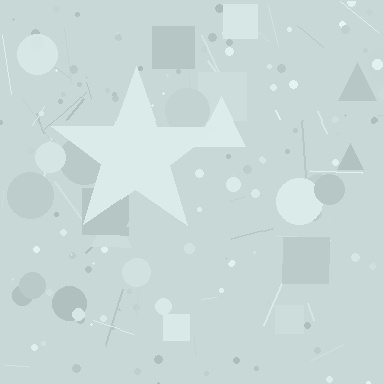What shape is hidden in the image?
A star is hidden in the image.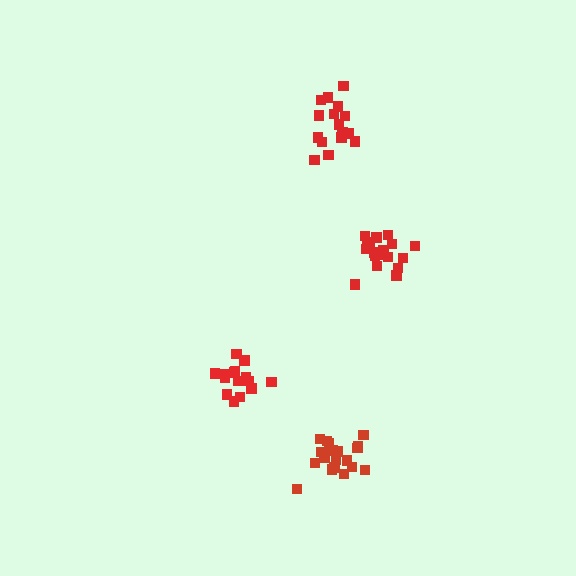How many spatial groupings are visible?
There are 4 spatial groupings.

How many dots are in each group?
Group 1: 18 dots, Group 2: 16 dots, Group 3: 20 dots, Group 4: 15 dots (69 total).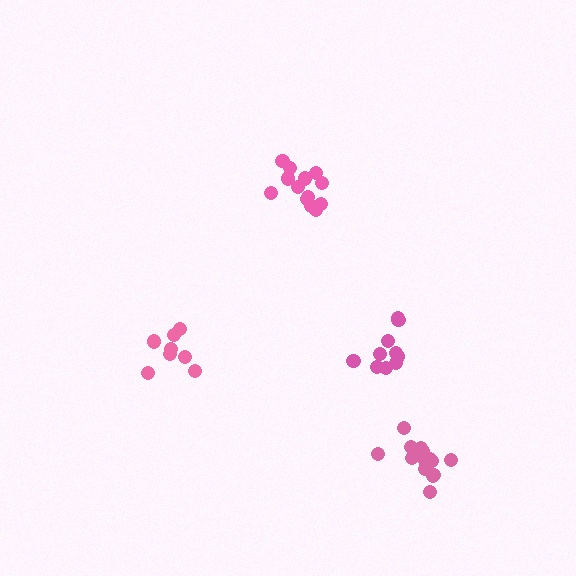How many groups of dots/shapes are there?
There are 4 groups.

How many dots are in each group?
Group 1: 13 dots, Group 2: 10 dots, Group 3: 8 dots, Group 4: 14 dots (45 total).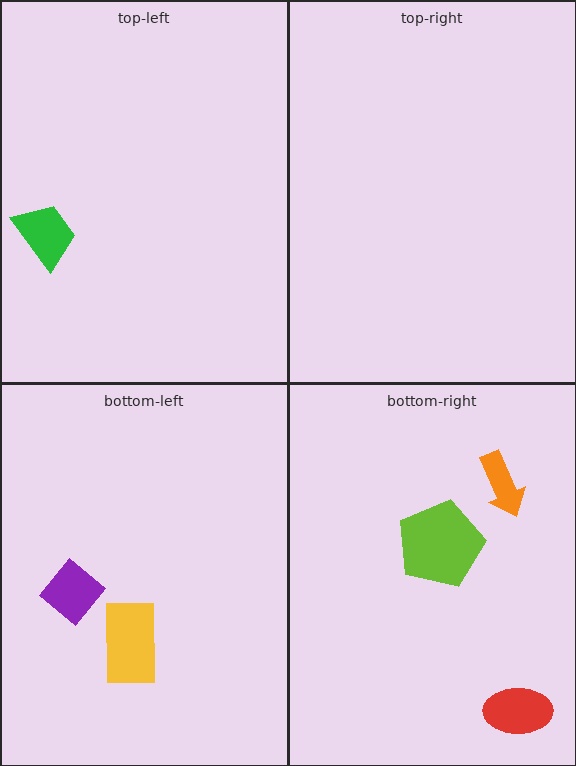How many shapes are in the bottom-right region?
3.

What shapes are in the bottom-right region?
The orange arrow, the lime pentagon, the red ellipse.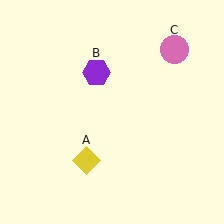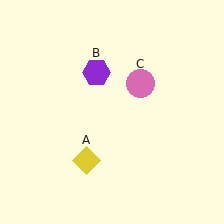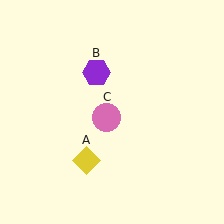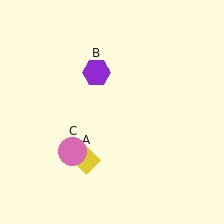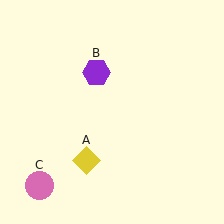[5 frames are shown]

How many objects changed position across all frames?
1 object changed position: pink circle (object C).